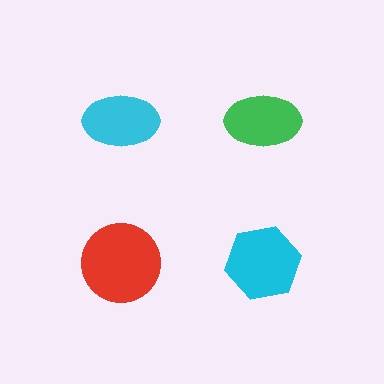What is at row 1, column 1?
A cyan ellipse.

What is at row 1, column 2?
A green ellipse.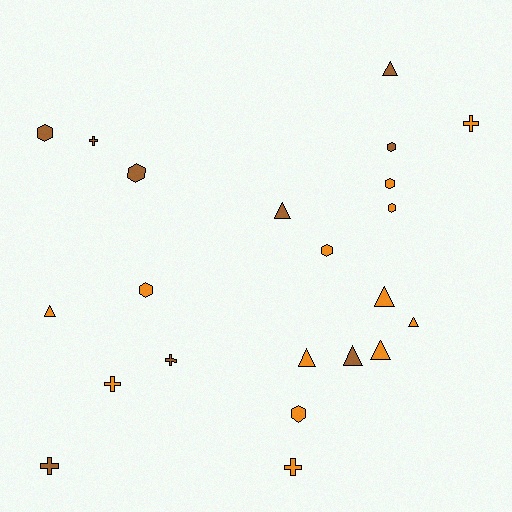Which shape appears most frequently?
Triangle, with 8 objects.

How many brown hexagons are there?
There are 3 brown hexagons.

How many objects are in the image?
There are 22 objects.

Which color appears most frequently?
Orange, with 13 objects.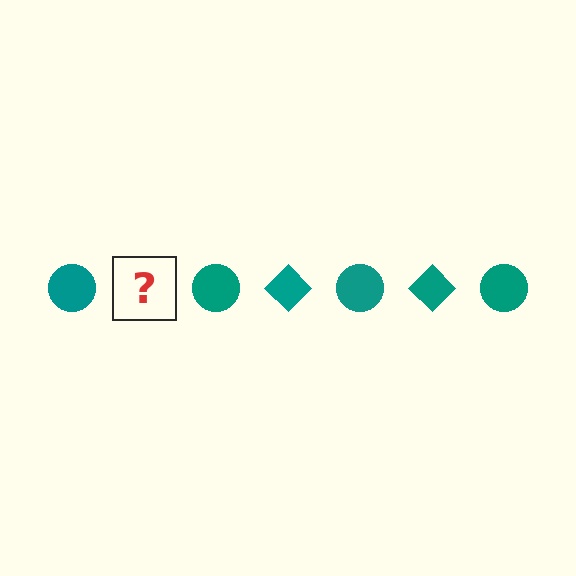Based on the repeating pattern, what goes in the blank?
The blank should be a teal diamond.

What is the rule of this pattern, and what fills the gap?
The rule is that the pattern cycles through circle, diamond shapes in teal. The gap should be filled with a teal diamond.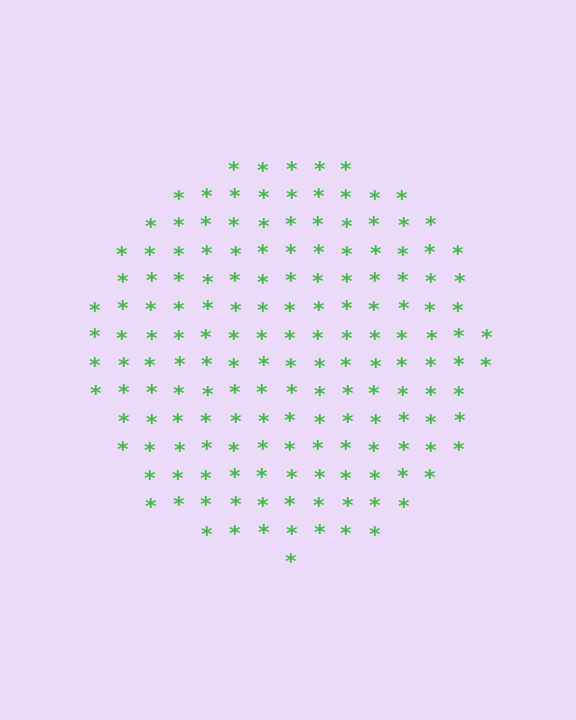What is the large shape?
The large shape is a circle.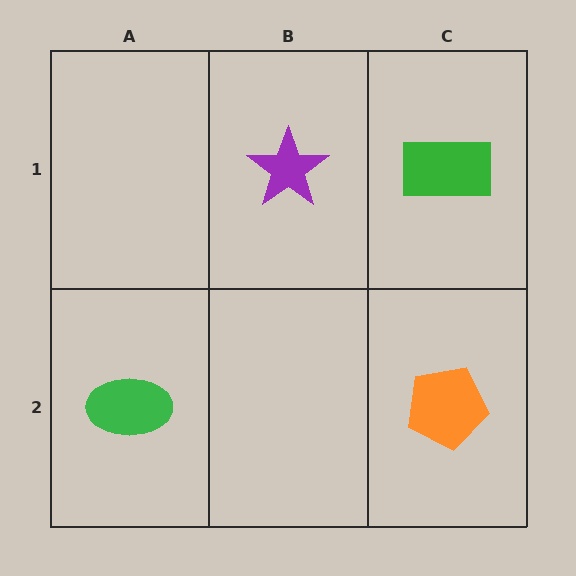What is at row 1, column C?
A green rectangle.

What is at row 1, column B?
A purple star.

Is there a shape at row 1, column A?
No, that cell is empty.